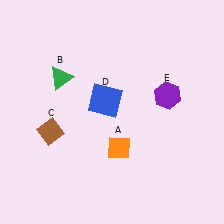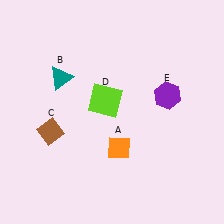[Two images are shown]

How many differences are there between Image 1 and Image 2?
There are 2 differences between the two images.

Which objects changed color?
B changed from green to teal. D changed from blue to lime.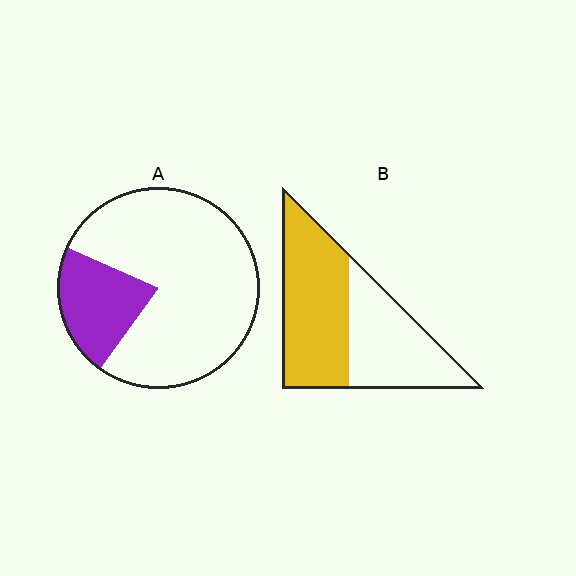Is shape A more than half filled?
No.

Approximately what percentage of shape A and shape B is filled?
A is approximately 20% and B is approximately 55%.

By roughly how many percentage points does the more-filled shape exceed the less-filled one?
By roughly 35 percentage points (B over A).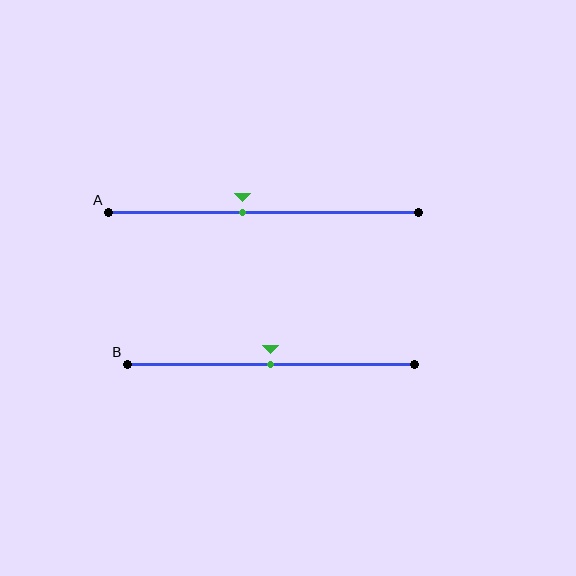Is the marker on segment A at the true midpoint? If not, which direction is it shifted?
No, the marker on segment A is shifted to the left by about 7% of the segment length.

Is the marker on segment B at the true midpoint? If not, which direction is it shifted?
Yes, the marker on segment B is at the true midpoint.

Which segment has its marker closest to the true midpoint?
Segment B has its marker closest to the true midpoint.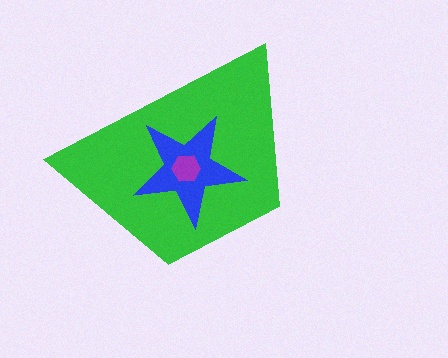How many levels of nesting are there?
3.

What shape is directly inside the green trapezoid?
The blue star.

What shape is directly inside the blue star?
The purple hexagon.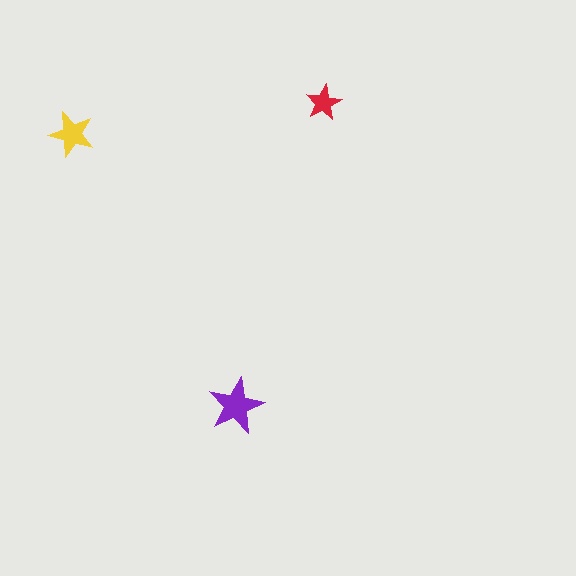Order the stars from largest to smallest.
the purple one, the yellow one, the red one.